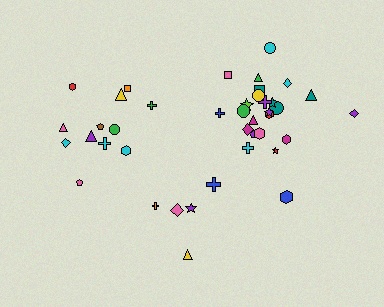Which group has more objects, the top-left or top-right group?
The top-right group.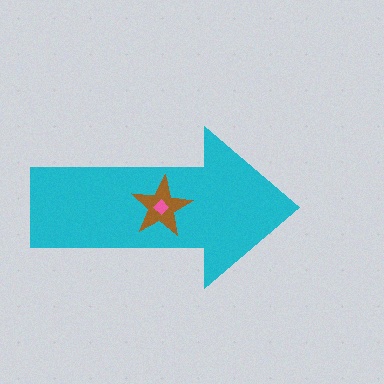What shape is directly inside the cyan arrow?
The brown star.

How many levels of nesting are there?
3.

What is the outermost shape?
The cyan arrow.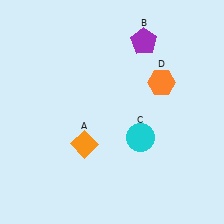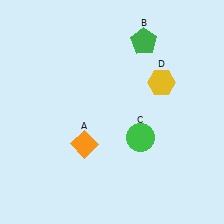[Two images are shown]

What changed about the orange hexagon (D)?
In Image 1, D is orange. In Image 2, it changed to yellow.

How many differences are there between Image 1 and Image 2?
There are 3 differences between the two images.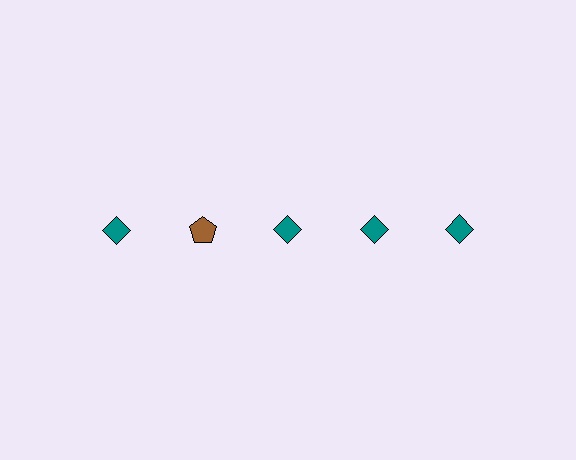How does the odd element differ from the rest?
It differs in both color (brown instead of teal) and shape (pentagon instead of diamond).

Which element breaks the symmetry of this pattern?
The brown pentagon in the top row, second from left column breaks the symmetry. All other shapes are teal diamonds.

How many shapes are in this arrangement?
There are 5 shapes arranged in a grid pattern.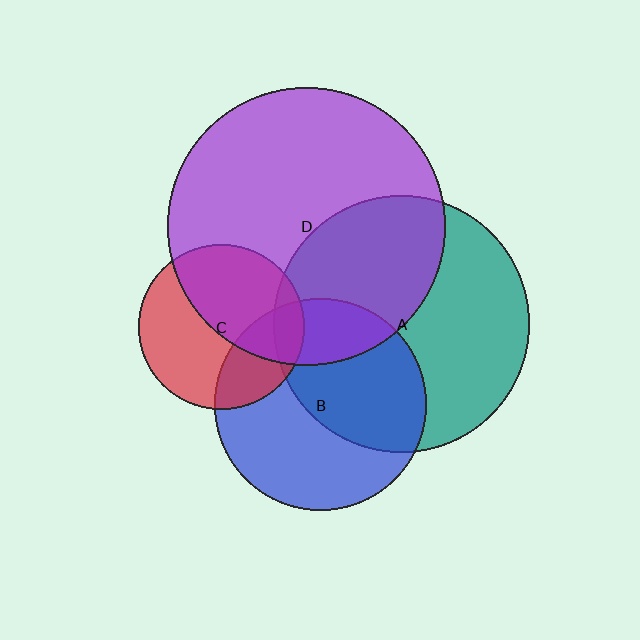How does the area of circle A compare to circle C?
Approximately 2.4 times.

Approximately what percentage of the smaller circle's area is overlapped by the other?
Approximately 50%.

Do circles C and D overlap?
Yes.